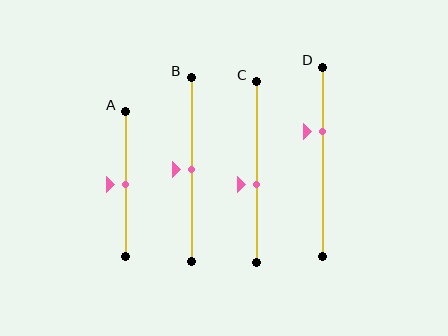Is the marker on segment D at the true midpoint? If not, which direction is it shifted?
No, the marker on segment D is shifted upward by about 16% of the segment length.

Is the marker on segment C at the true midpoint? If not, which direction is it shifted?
No, the marker on segment C is shifted downward by about 7% of the segment length.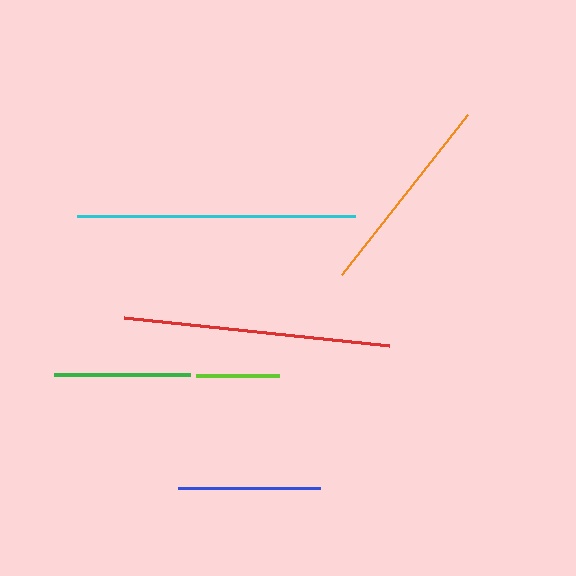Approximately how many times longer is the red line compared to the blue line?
The red line is approximately 1.9 times the length of the blue line.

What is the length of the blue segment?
The blue segment is approximately 142 pixels long.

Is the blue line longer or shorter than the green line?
The blue line is longer than the green line.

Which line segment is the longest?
The cyan line is the longest at approximately 278 pixels.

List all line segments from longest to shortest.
From longest to shortest: cyan, red, orange, blue, green, lime.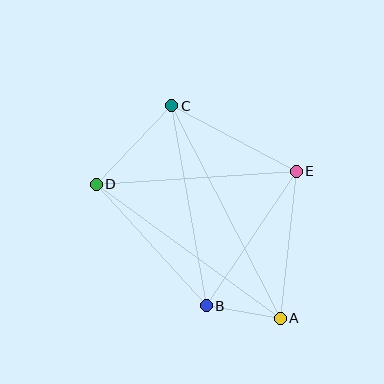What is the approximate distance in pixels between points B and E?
The distance between B and E is approximately 161 pixels.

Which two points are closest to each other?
Points A and B are closest to each other.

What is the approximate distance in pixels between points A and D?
The distance between A and D is approximately 228 pixels.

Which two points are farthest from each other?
Points A and C are farthest from each other.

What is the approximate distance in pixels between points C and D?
The distance between C and D is approximately 109 pixels.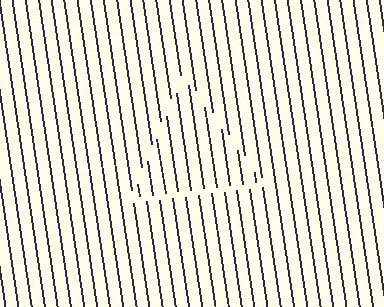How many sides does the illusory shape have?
3 sides — the line-ends trace a triangle.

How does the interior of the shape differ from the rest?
The interior of the shape contains the same grating, shifted by half a period — the contour is defined by the phase discontinuity where line-ends from the inner and outer gratings abut.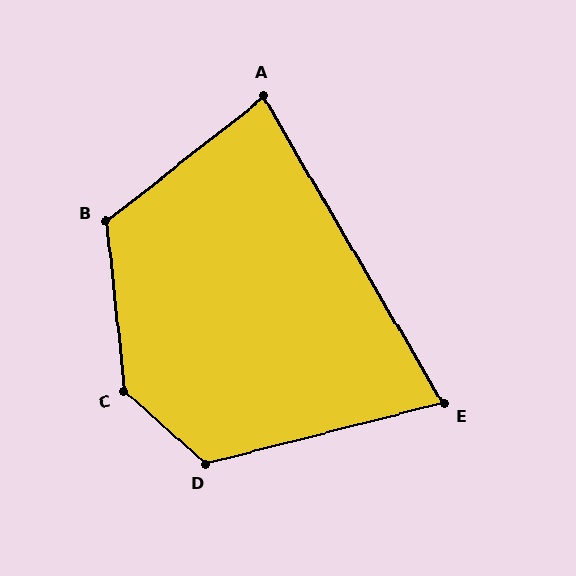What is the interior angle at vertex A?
Approximately 82 degrees (acute).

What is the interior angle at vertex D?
Approximately 124 degrees (obtuse).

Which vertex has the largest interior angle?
C, at approximately 137 degrees.